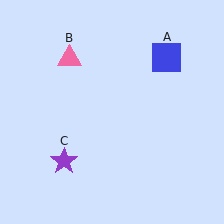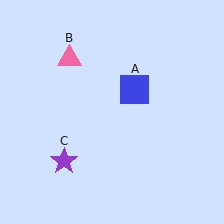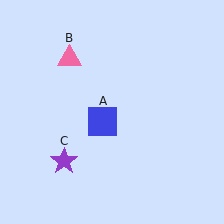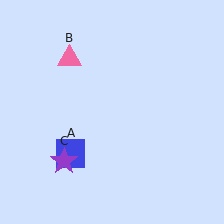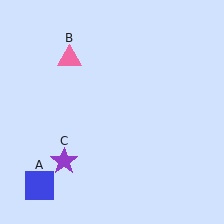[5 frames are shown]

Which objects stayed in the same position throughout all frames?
Pink triangle (object B) and purple star (object C) remained stationary.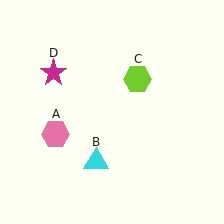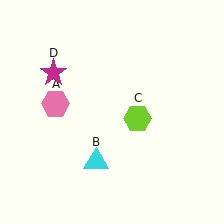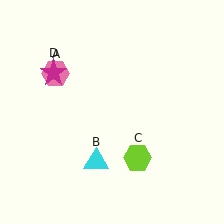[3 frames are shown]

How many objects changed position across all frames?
2 objects changed position: pink hexagon (object A), lime hexagon (object C).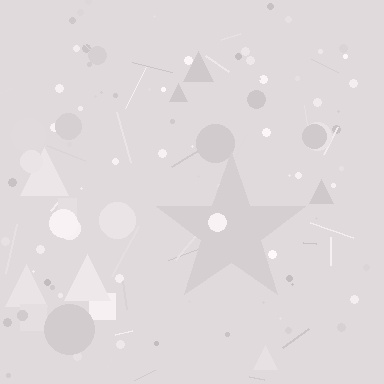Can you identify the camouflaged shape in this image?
The camouflaged shape is a star.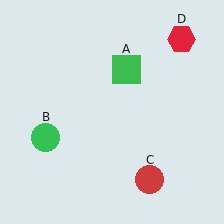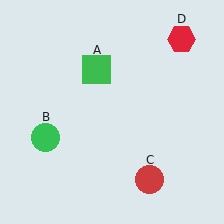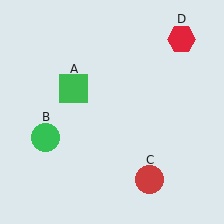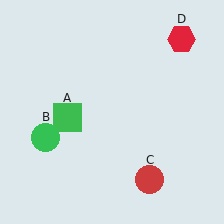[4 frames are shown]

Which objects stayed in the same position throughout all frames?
Green circle (object B) and red circle (object C) and red hexagon (object D) remained stationary.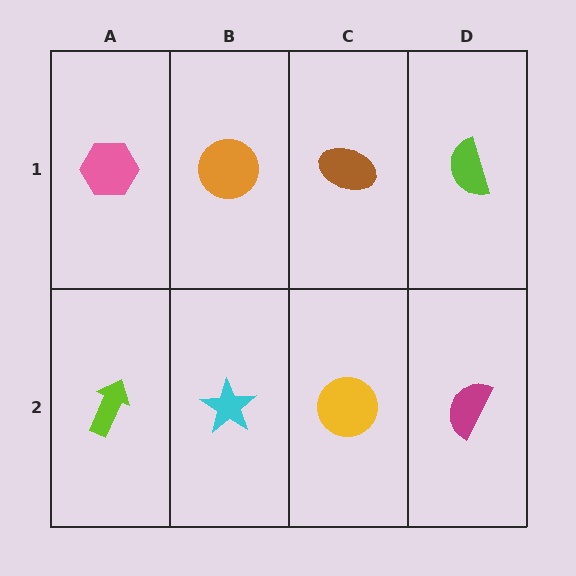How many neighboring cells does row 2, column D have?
2.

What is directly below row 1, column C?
A yellow circle.